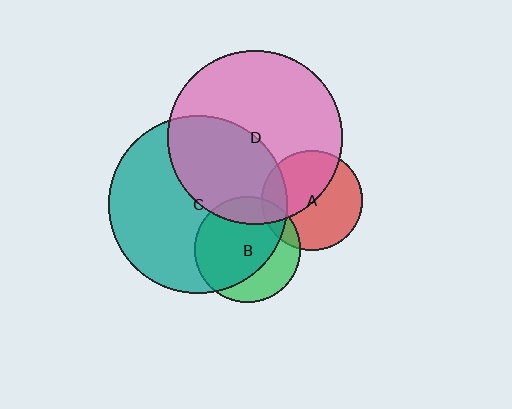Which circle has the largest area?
Circle C (teal).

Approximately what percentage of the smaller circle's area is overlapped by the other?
Approximately 10%.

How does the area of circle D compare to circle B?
Approximately 2.7 times.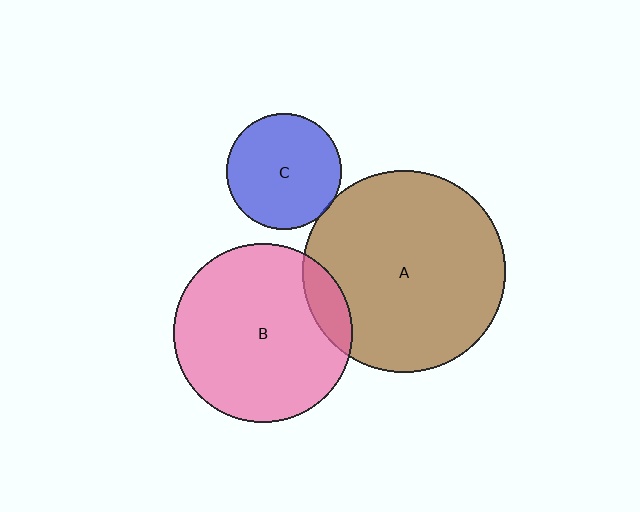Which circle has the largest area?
Circle A (brown).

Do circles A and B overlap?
Yes.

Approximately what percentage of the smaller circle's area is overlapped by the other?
Approximately 10%.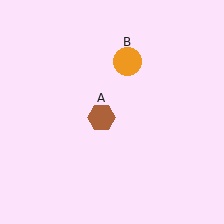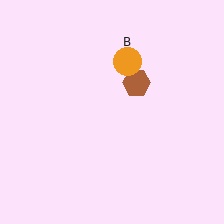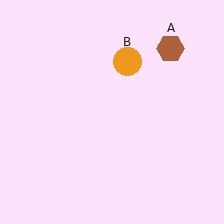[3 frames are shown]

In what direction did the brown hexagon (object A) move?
The brown hexagon (object A) moved up and to the right.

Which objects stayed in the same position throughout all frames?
Orange circle (object B) remained stationary.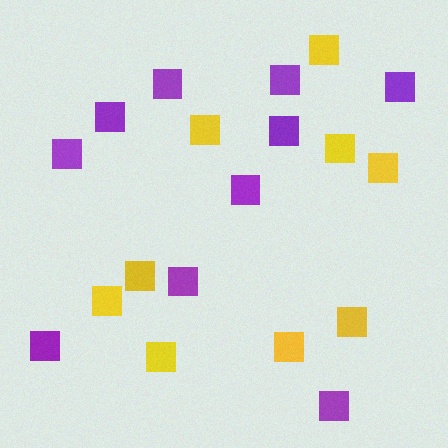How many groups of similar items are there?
There are 2 groups: one group of yellow squares (9) and one group of purple squares (10).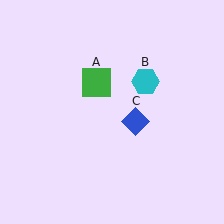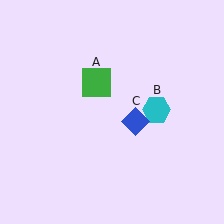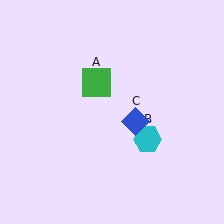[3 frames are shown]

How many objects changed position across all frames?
1 object changed position: cyan hexagon (object B).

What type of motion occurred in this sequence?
The cyan hexagon (object B) rotated clockwise around the center of the scene.